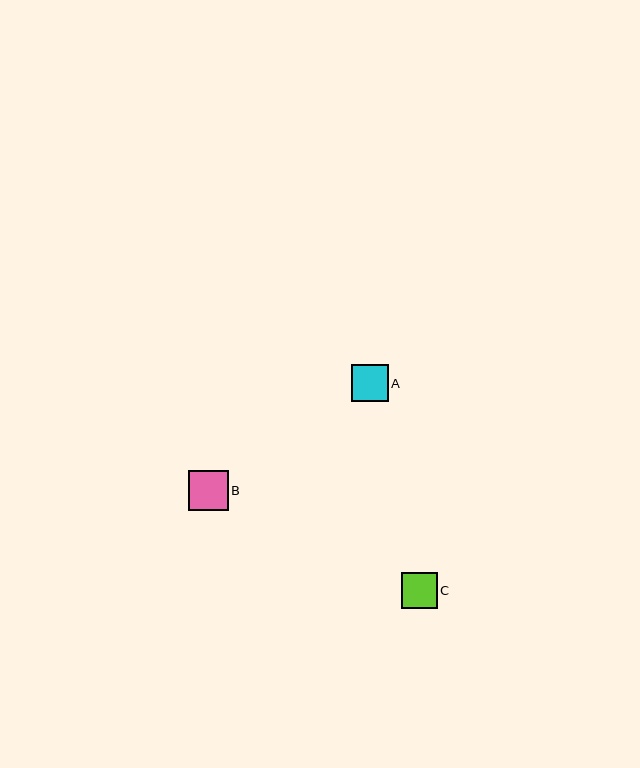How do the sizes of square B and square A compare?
Square B and square A are approximately the same size.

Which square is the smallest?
Square C is the smallest with a size of approximately 36 pixels.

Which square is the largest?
Square B is the largest with a size of approximately 40 pixels.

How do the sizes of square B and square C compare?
Square B and square C are approximately the same size.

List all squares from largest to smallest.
From largest to smallest: B, A, C.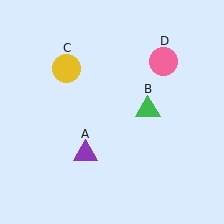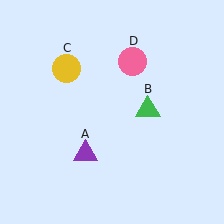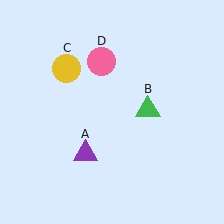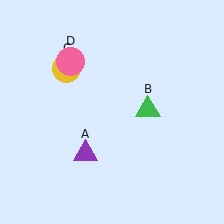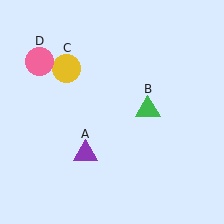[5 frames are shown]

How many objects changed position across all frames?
1 object changed position: pink circle (object D).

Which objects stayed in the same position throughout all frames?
Purple triangle (object A) and green triangle (object B) and yellow circle (object C) remained stationary.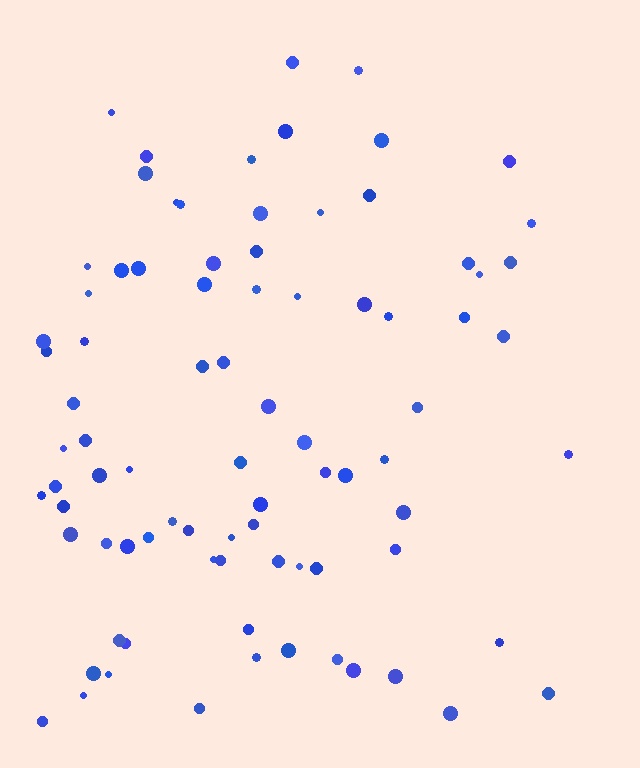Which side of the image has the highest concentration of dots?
The left.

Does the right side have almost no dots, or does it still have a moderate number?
Still a moderate number, just noticeably fewer than the left.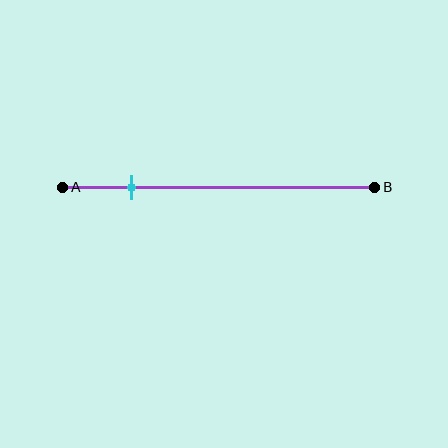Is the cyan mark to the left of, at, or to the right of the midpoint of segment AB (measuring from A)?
The cyan mark is to the left of the midpoint of segment AB.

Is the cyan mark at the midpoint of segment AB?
No, the mark is at about 20% from A, not at the 50% midpoint.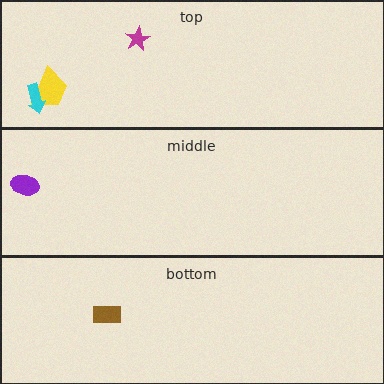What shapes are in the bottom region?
The brown rectangle.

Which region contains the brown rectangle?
The bottom region.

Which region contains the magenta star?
The top region.